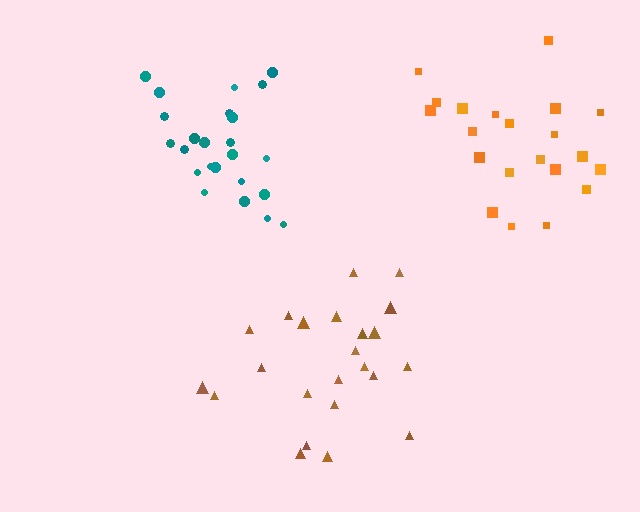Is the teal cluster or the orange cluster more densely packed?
Teal.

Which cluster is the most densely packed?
Teal.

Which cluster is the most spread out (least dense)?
Orange.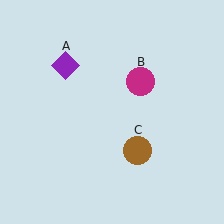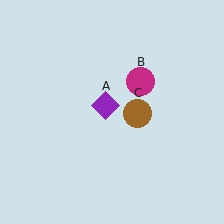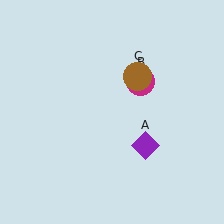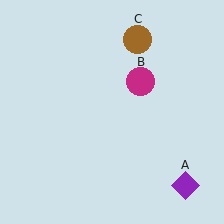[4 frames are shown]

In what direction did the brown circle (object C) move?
The brown circle (object C) moved up.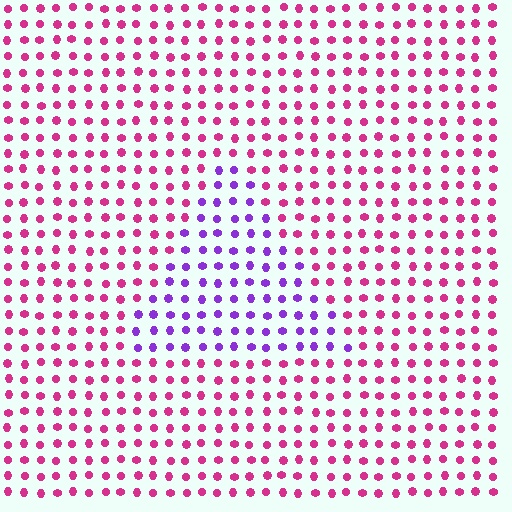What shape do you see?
I see a triangle.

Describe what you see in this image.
The image is filled with small magenta elements in a uniform arrangement. A triangle-shaped region is visible where the elements are tinted to a slightly different hue, forming a subtle color boundary.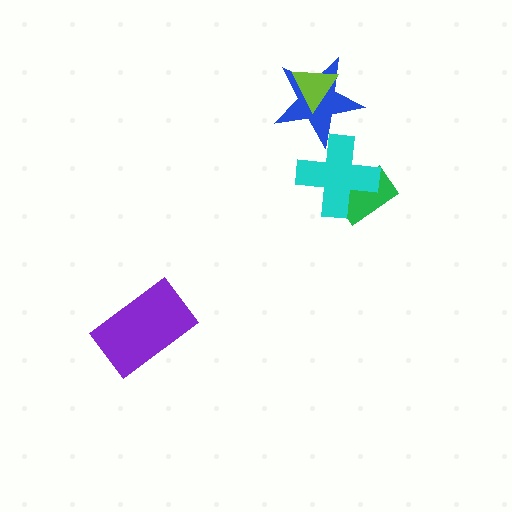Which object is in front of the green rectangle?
The cyan cross is in front of the green rectangle.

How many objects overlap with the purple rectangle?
0 objects overlap with the purple rectangle.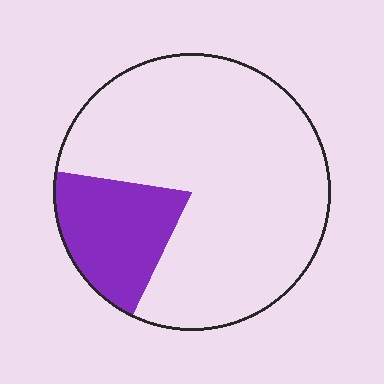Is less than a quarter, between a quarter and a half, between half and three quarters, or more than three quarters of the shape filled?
Less than a quarter.